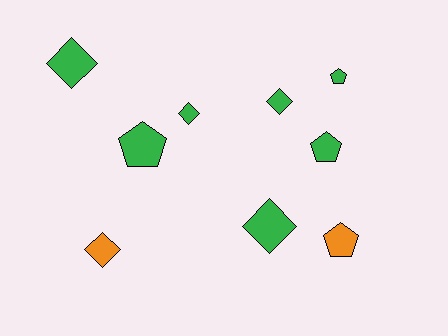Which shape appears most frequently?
Diamond, with 5 objects.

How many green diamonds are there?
There are 4 green diamonds.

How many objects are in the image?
There are 9 objects.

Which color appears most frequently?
Green, with 7 objects.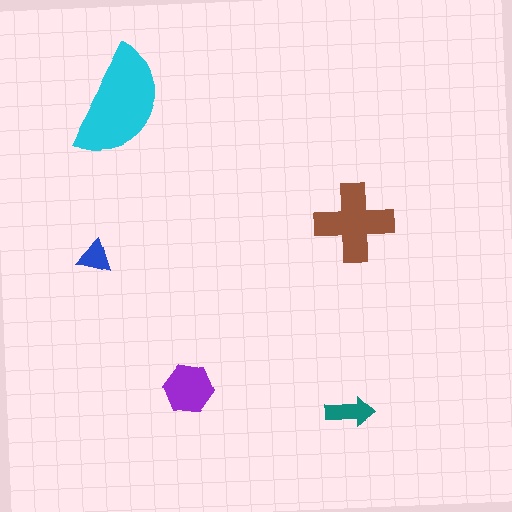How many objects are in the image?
There are 5 objects in the image.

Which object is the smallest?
The blue triangle.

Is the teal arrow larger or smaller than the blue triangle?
Larger.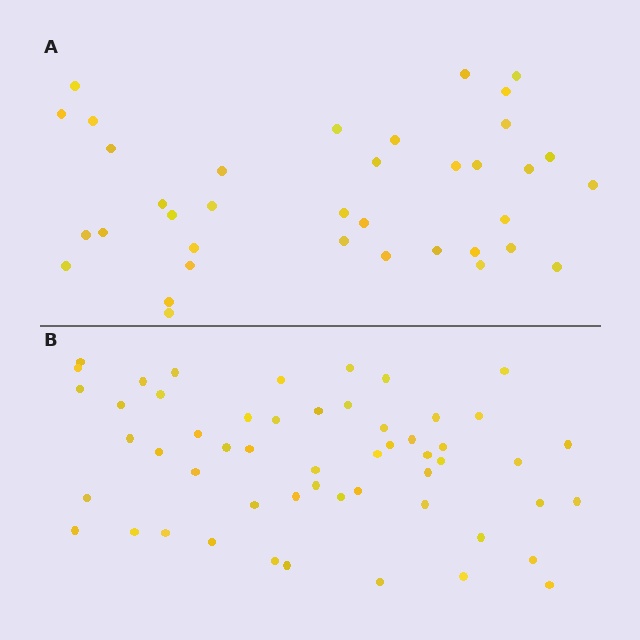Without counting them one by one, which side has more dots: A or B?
Region B (the bottom region) has more dots.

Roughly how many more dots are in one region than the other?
Region B has approximately 15 more dots than region A.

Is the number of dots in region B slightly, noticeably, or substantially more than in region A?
Region B has substantially more. The ratio is roughly 1.5 to 1.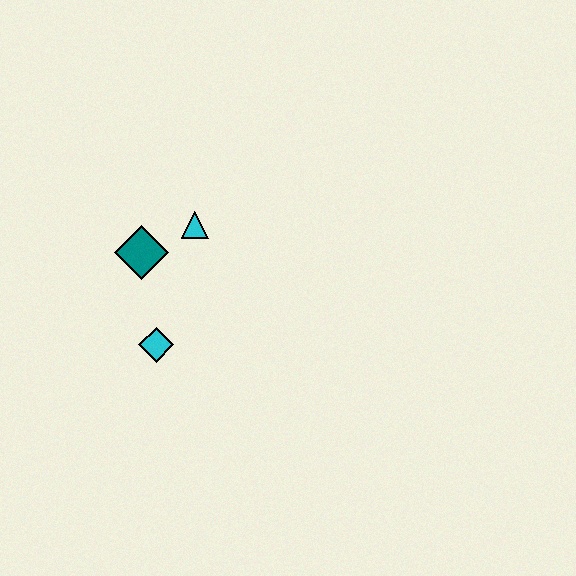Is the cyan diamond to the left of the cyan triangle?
Yes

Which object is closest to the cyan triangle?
The teal diamond is closest to the cyan triangle.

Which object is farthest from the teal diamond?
The cyan diamond is farthest from the teal diamond.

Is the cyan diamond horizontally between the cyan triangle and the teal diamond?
Yes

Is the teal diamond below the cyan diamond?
No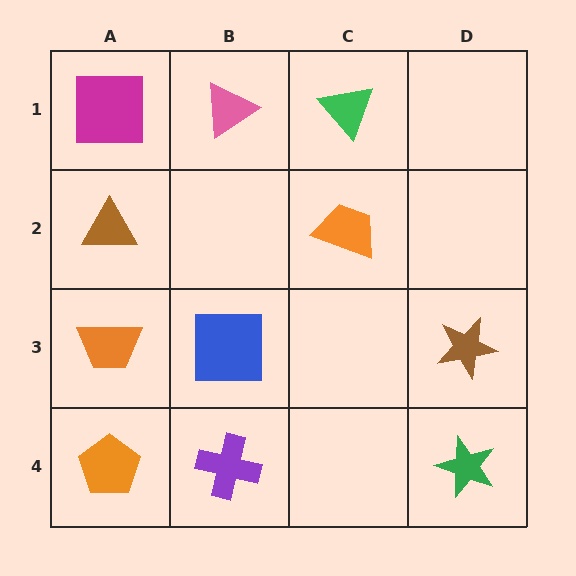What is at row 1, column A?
A magenta square.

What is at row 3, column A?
An orange trapezoid.